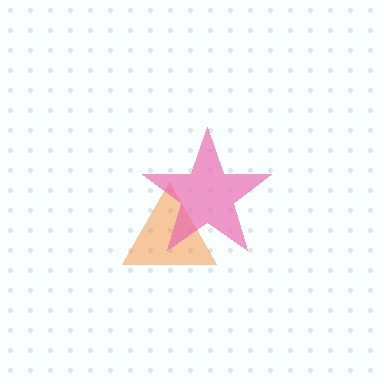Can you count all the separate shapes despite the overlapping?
Yes, there are 2 separate shapes.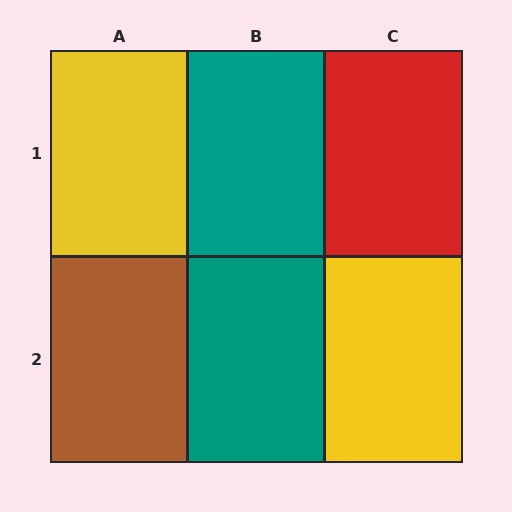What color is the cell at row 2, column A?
Brown.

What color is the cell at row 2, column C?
Yellow.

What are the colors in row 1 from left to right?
Yellow, teal, red.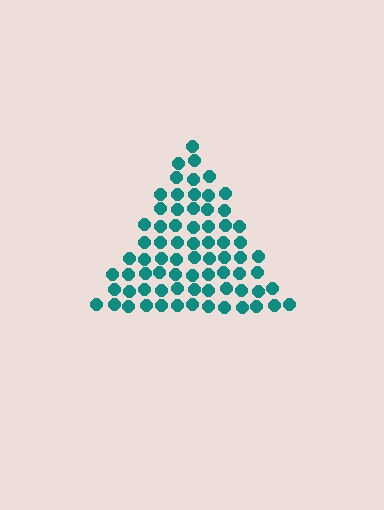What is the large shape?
The large shape is a triangle.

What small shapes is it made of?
It is made of small circles.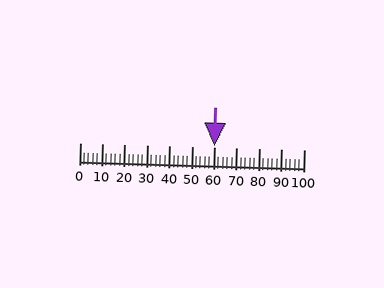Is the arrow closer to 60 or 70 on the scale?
The arrow is closer to 60.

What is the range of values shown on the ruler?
The ruler shows values from 0 to 100.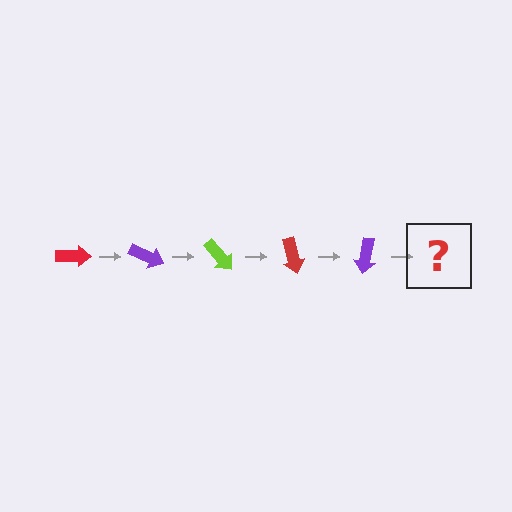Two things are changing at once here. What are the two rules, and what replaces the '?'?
The two rules are that it rotates 25 degrees each step and the color cycles through red, purple, and lime. The '?' should be a lime arrow, rotated 125 degrees from the start.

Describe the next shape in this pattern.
It should be a lime arrow, rotated 125 degrees from the start.